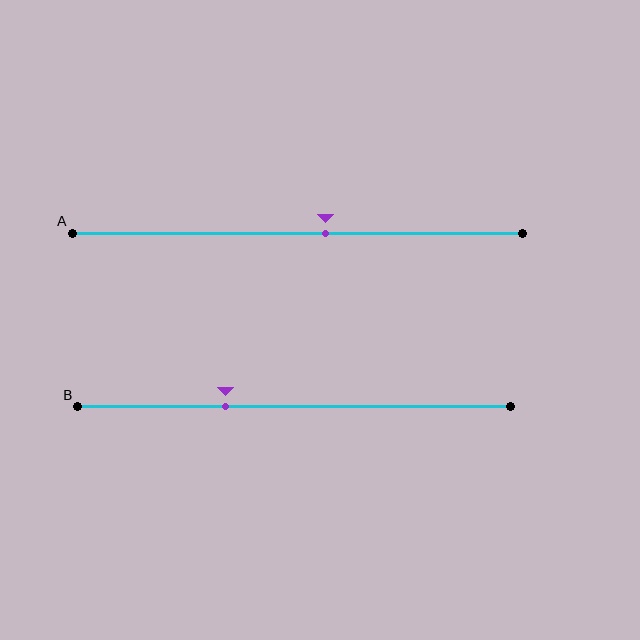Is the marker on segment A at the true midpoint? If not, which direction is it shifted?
No, the marker on segment A is shifted to the right by about 6% of the segment length.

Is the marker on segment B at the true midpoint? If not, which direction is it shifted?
No, the marker on segment B is shifted to the left by about 16% of the segment length.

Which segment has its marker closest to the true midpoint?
Segment A has its marker closest to the true midpoint.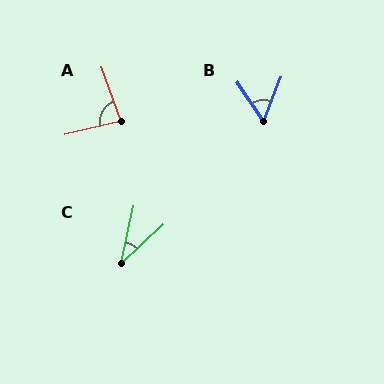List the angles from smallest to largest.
C (35°), B (56°), A (84°).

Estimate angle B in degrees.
Approximately 56 degrees.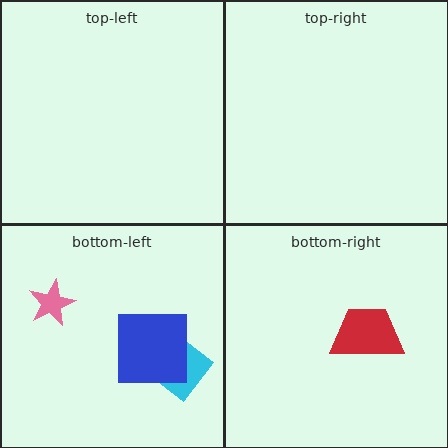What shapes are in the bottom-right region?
The red trapezoid.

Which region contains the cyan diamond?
The bottom-left region.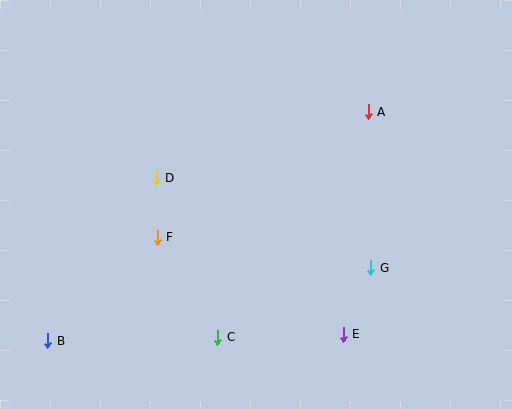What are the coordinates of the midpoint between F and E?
The midpoint between F and E is at (250, 286).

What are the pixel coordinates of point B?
Point B is at (48, 341).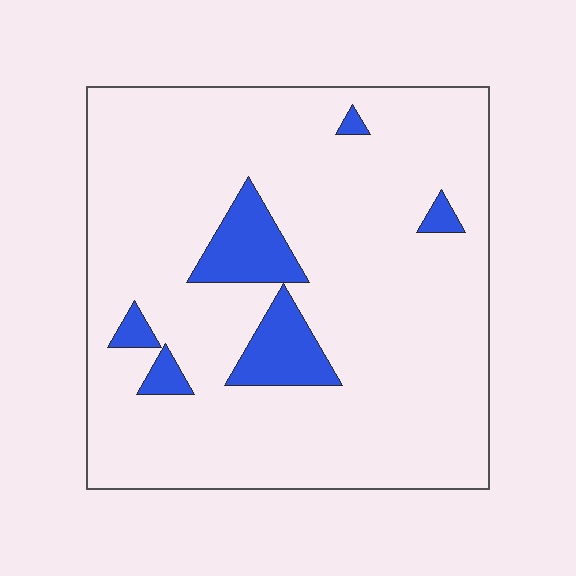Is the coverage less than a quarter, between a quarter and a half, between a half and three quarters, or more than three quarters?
Less than a quarter.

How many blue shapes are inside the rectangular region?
6.